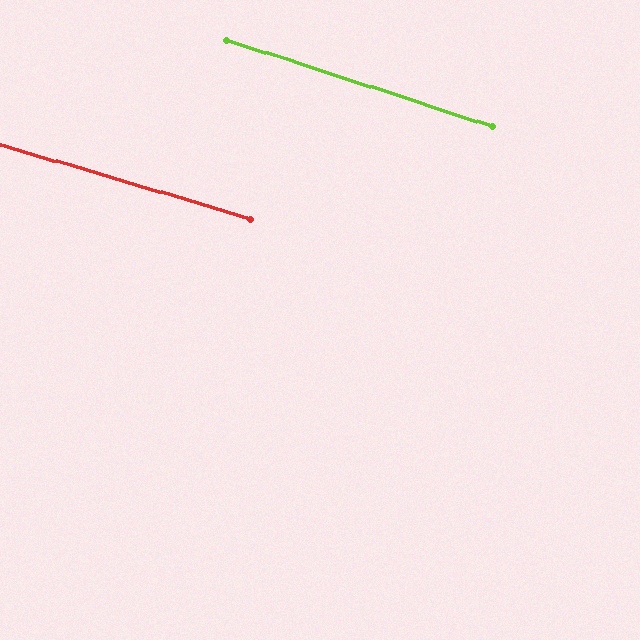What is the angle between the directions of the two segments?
Approximately 1 degree.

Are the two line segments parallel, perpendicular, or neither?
Parallel — their directions differ by only 1.3°.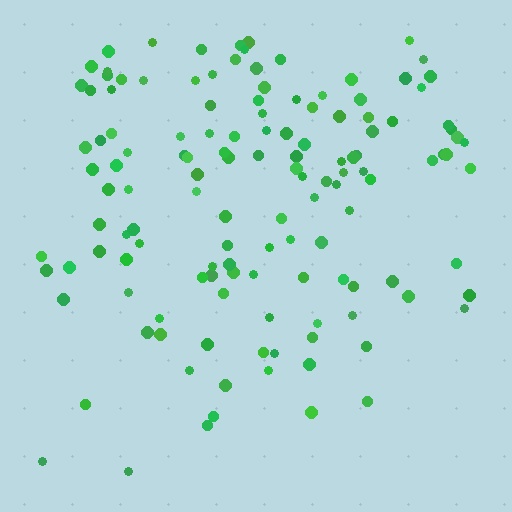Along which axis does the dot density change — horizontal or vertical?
Vertical.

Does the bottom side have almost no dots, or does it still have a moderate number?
Still a moderate number, just noticeably fewer than the top.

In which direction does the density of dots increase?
From bottom to top, with the top side densest.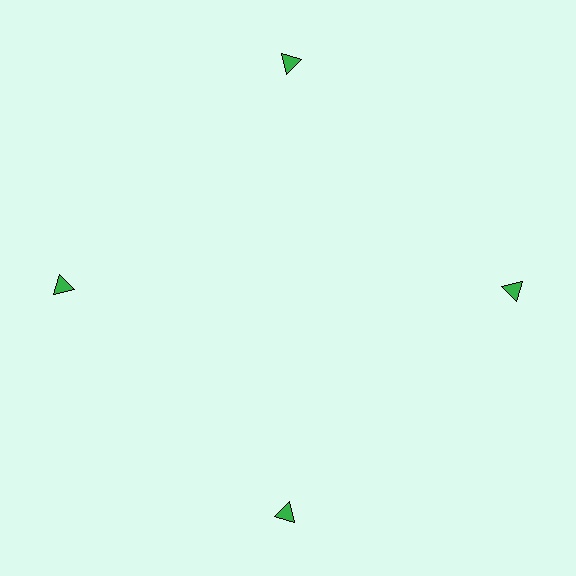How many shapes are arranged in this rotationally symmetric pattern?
There are 4 shapes, arranged in 4 groups of 1.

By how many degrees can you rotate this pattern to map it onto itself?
The pattern maps onto itself every 90 degrees of rotation.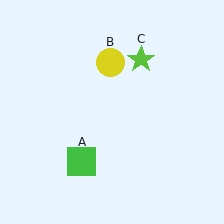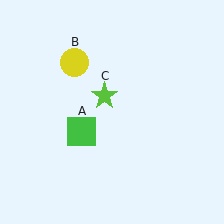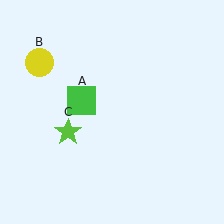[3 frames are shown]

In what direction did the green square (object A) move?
The green square (object A) moved up.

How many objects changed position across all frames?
3 objects changed position: green square (object A), yellow circle (object B), lime star (object C).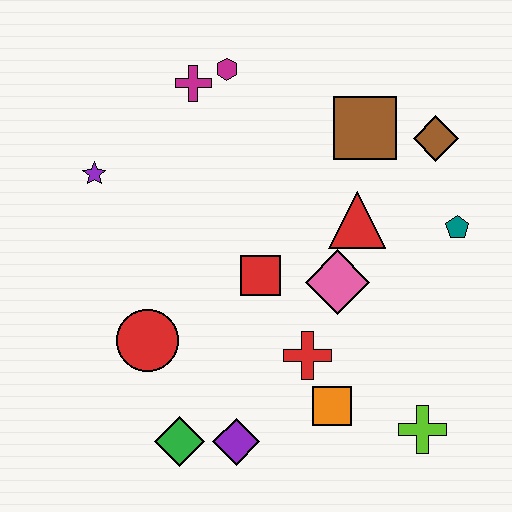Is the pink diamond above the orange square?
Yes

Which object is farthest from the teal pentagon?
The purple star is farthest from the teal pentagon.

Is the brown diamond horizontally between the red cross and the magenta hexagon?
No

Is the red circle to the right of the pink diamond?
No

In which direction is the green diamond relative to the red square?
The green diamond is below the red square.